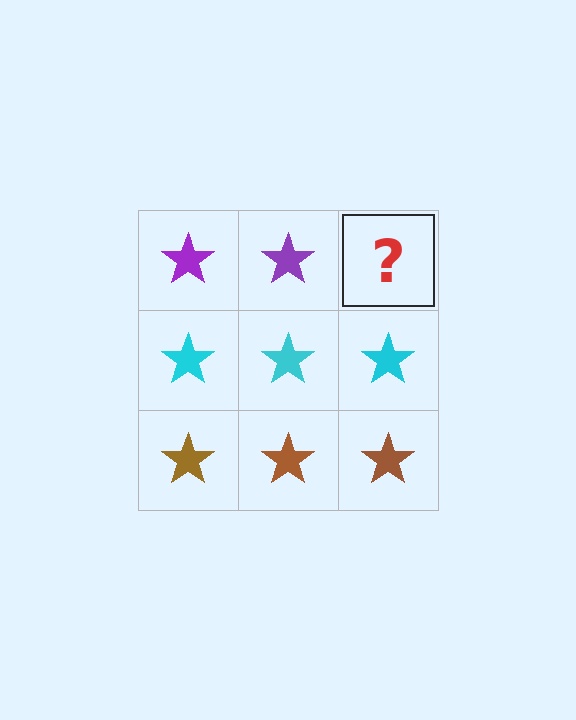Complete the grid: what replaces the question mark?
The question mark should be replaced with a purple star.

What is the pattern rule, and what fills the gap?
The rule is that each row has a consistent color. The gap should be filled with a purple star.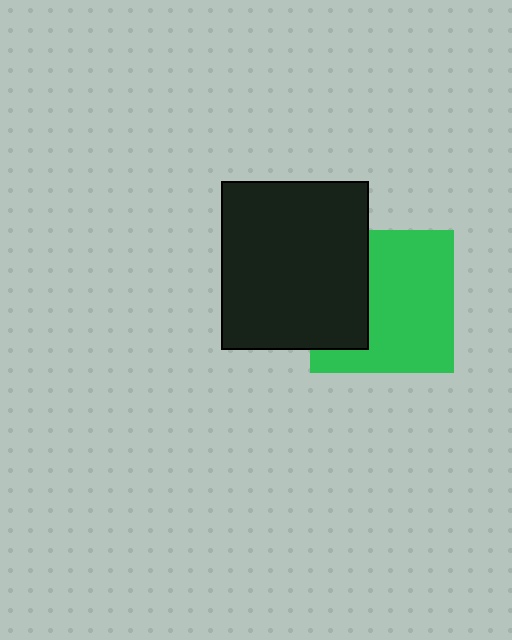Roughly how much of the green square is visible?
Most of it is visible (roughly 65%).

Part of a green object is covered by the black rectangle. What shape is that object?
It is a square.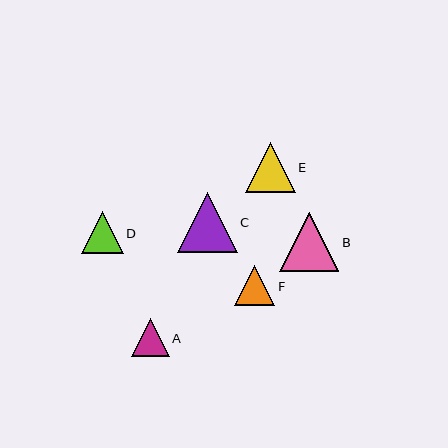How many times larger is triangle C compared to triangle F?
Triangle C is approximately 1.5 times the size of triangle F.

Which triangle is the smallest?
Triangle A is the smallest with a size of approximately 38 pixels.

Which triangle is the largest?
Triangle C is the largest with a size of approximately 60 pixels.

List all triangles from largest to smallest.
From largest to smallest: C, B, E, D, F, A.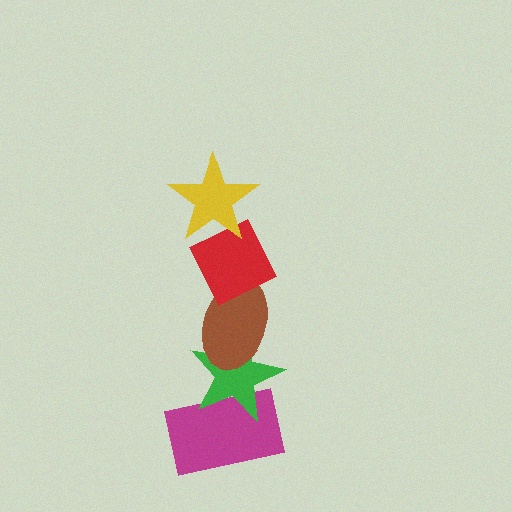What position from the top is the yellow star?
The yellow star is 1st from the top.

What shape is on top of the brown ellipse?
The red diamond is on top of the brown ellipse.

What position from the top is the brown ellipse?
The brown ellipse is 3rd from the top.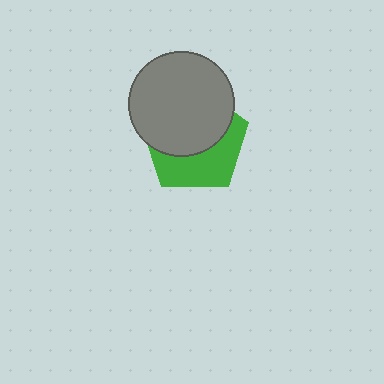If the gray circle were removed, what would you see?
You would see the complete green pentagon.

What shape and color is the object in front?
The object in front is a gray circle.